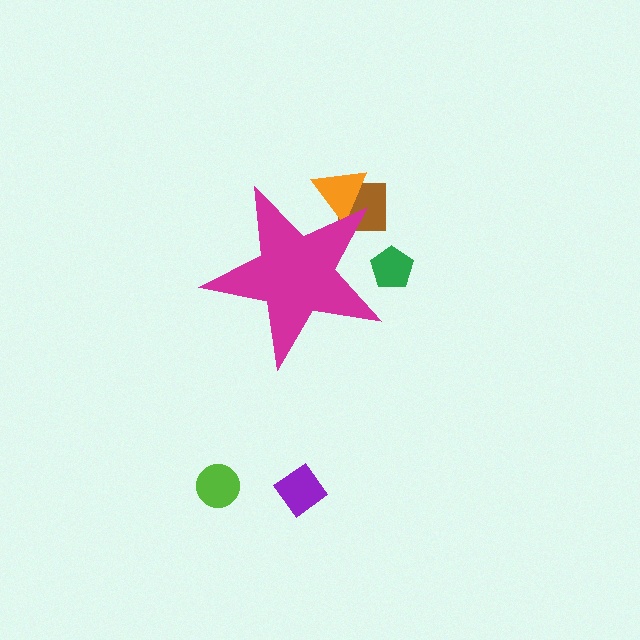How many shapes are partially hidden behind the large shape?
3 shapes are partially hidden.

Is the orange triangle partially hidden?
Yes, the orange triangle is partially hidden behind the magenta star.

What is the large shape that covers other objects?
A magenta star.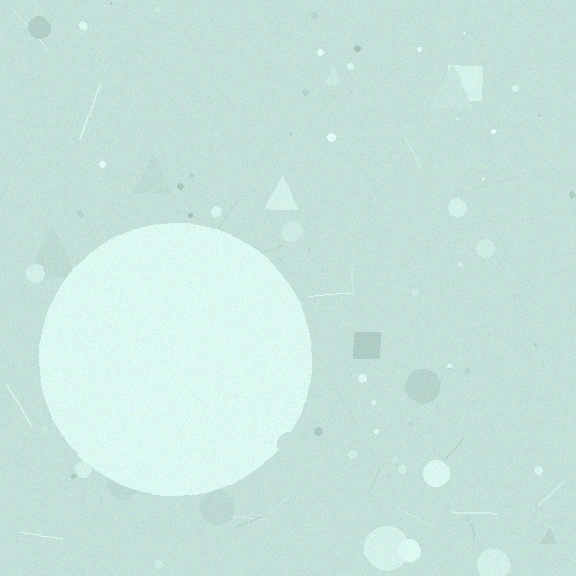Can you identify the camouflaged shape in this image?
The camouflaged shape is a circle.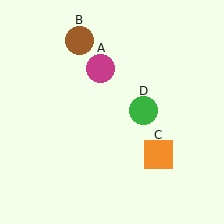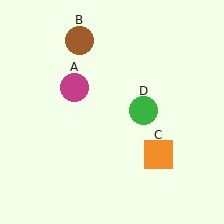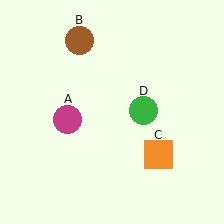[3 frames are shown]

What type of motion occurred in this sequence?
The magenta circle (object A) rotated counterclockwise around the center of the scene.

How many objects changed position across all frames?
1 object changed position: magenta circle (object A).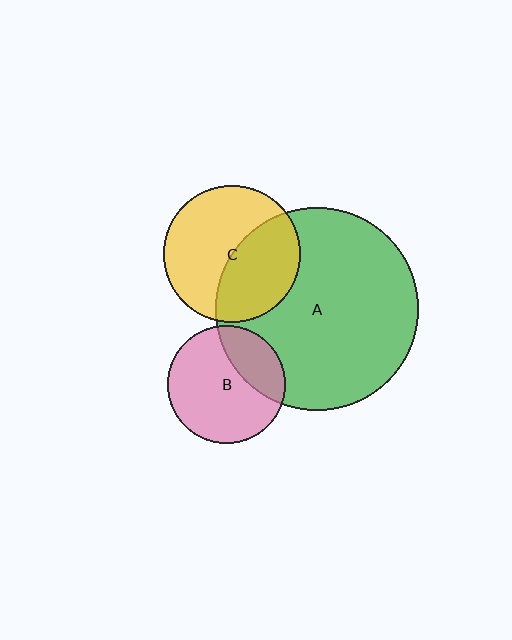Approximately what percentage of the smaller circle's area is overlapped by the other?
Approximately 45%.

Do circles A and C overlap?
Yes.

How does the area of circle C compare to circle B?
Approximately 1.4 times.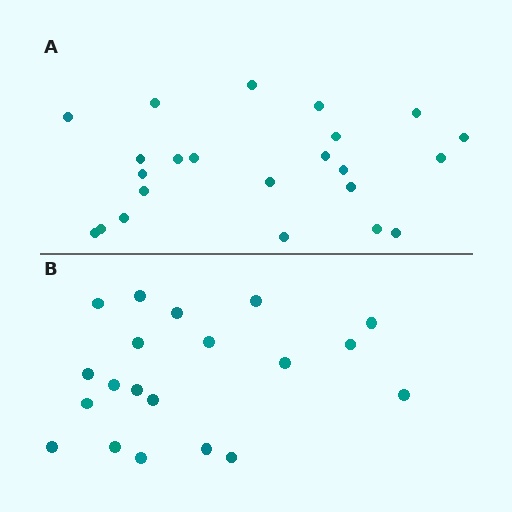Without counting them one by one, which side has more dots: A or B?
Region A (the top region) has more dots.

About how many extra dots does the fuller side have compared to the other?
Region A has just a few more — roughly 2 or 3 more dots than region B.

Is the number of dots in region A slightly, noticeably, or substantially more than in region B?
Region A has only slightly more — the two regions are fairly close. The ratio is roughly 1.1 to 1.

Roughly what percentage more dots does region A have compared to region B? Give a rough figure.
About 15% more.